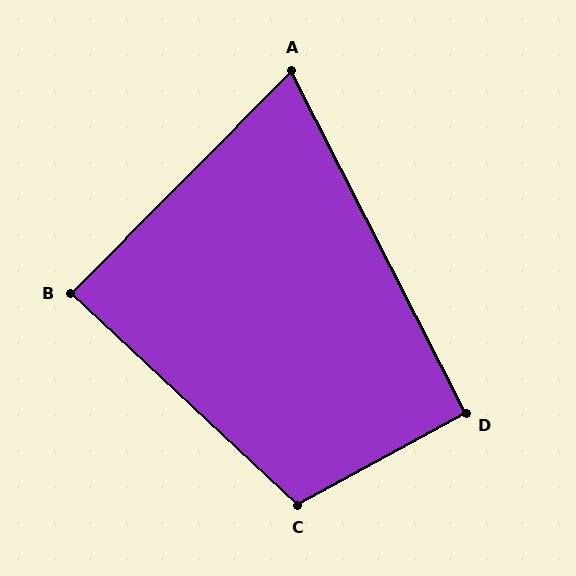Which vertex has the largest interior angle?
C, at approximately 108 degrees.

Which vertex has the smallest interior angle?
A, at approximately 72 degrees.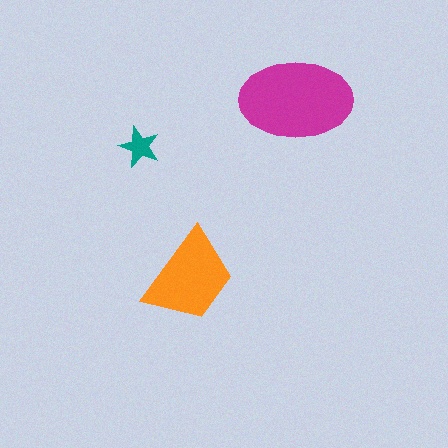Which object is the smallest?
The teal star.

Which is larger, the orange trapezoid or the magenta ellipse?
The magenta ellipse.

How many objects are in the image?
There are 3 objects in the image.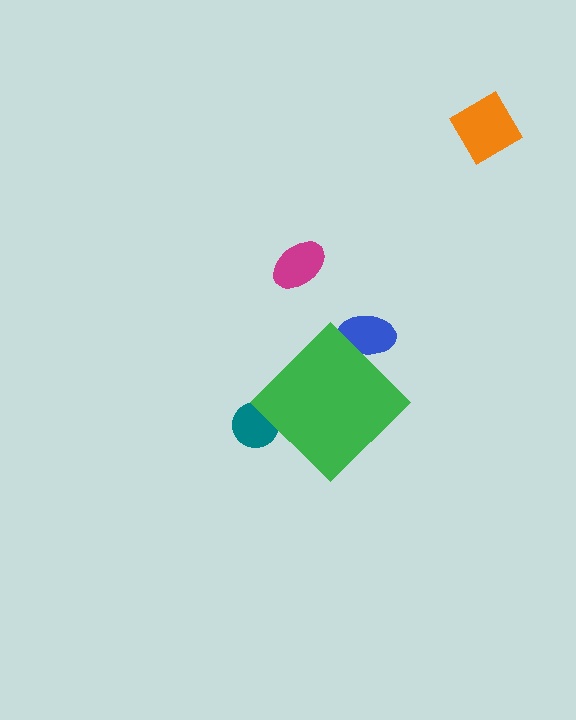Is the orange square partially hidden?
No, the orange square is fully visible.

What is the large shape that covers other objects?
A green diamond.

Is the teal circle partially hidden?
Yes, the teal circle is partially hidden behind the green diamond.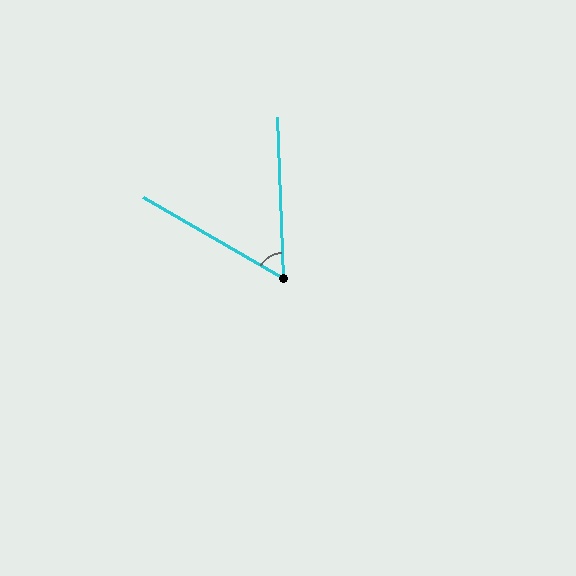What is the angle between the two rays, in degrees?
Approximately 58 degrees.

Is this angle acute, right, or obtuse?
It is acute.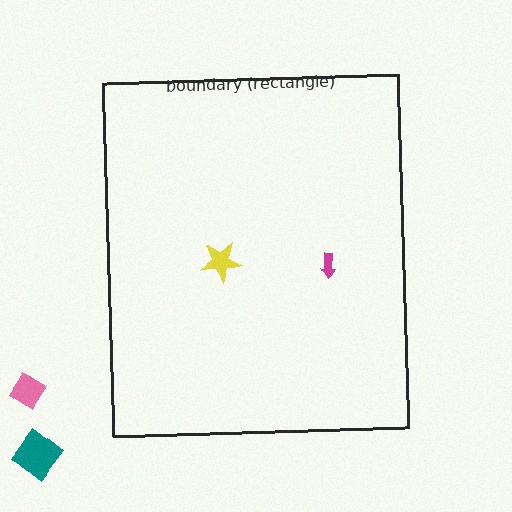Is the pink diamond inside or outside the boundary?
Outside.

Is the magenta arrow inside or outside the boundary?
Inside.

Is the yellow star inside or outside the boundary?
Inside.